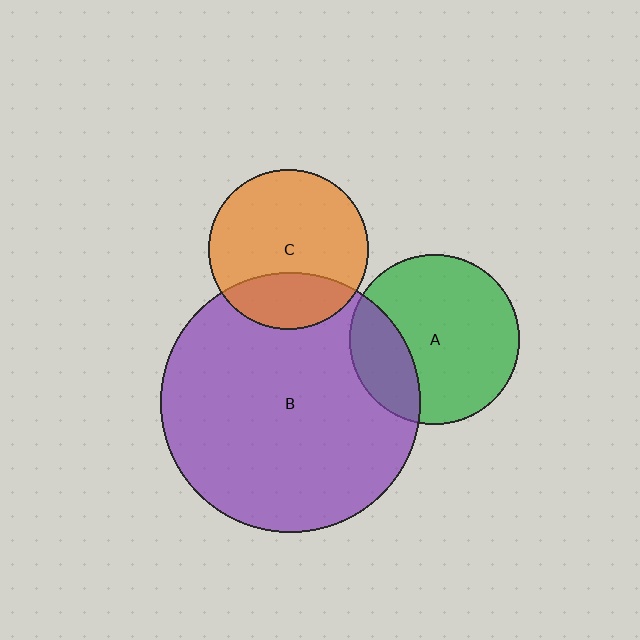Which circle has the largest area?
Circle B (purple).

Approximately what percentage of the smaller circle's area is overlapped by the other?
Approximately 25%.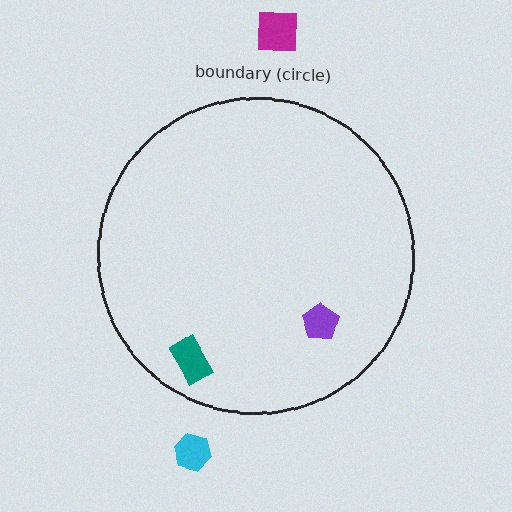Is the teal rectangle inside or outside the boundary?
Inside.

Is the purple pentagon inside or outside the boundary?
Inside.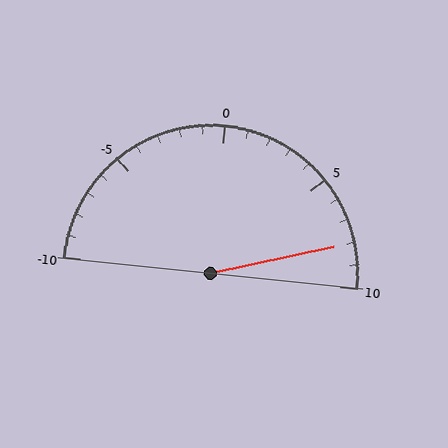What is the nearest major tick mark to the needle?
The nearest major tick mark is 10.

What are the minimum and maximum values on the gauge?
The gauge ranges from -10 to 10.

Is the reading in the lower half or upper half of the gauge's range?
The reading is in the upper half of the range (-10 to 10).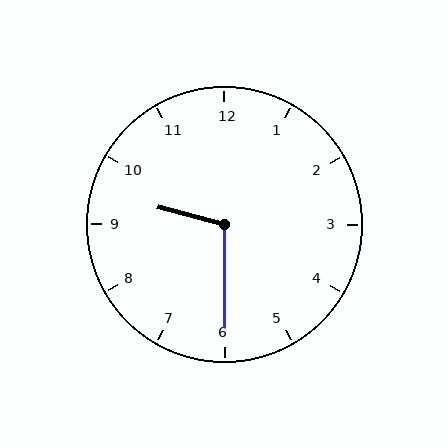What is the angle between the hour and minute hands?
Approximately 105 degrees.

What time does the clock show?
9:30.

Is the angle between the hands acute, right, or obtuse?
It is obtuse.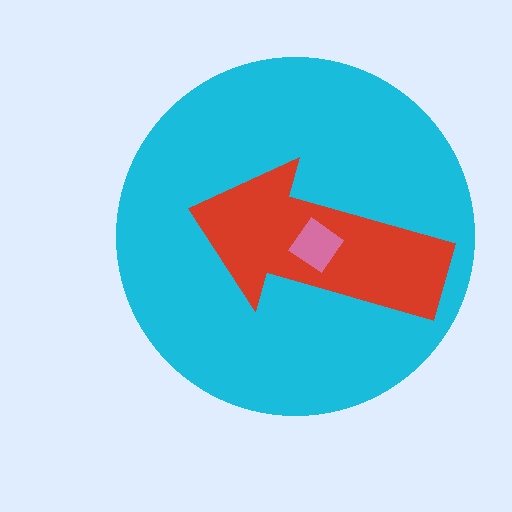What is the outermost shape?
The cyan circle.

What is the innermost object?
The pink diamond.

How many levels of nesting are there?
3.